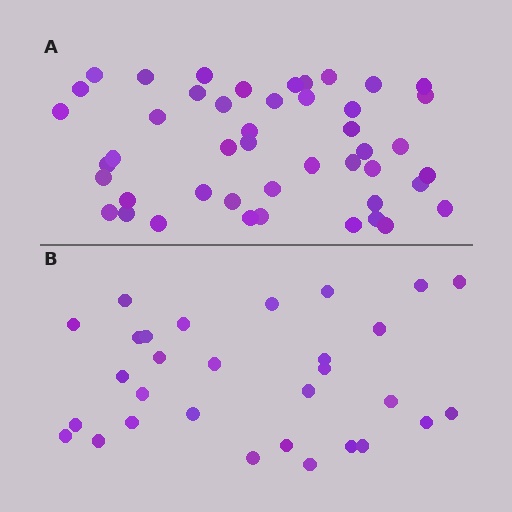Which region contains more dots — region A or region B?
Region A (the top region) has more dots.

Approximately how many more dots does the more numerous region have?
Region A has approximately 15 more dots than region B.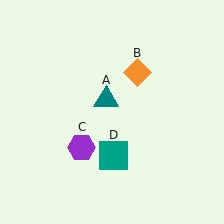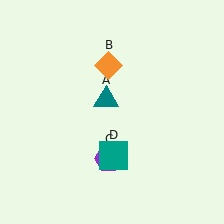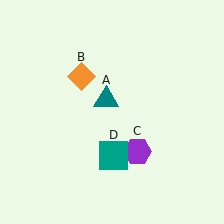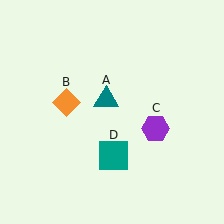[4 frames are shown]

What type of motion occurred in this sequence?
The orange diamond (object B), purple hexagon (object C) rotated counterclockwise around the center of the scene.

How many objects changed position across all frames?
2 objects changed position: orange diamond (object B), purple hexagon (object C).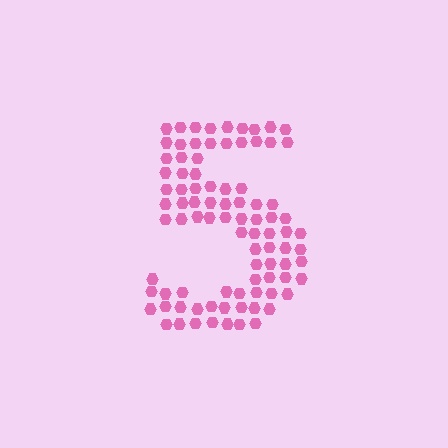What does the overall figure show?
The overall figure shows the digit 5.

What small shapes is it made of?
It is made of small hexagons.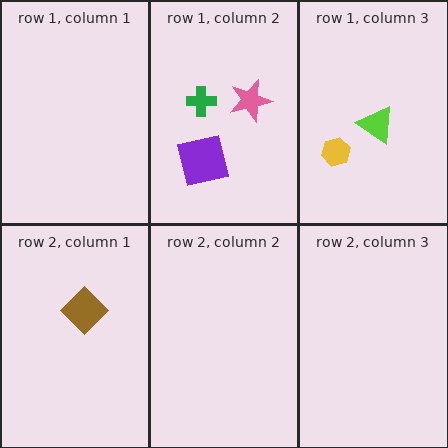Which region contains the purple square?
The row 1, column 2 region.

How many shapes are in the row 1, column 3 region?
2.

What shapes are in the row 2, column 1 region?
The brown diamond.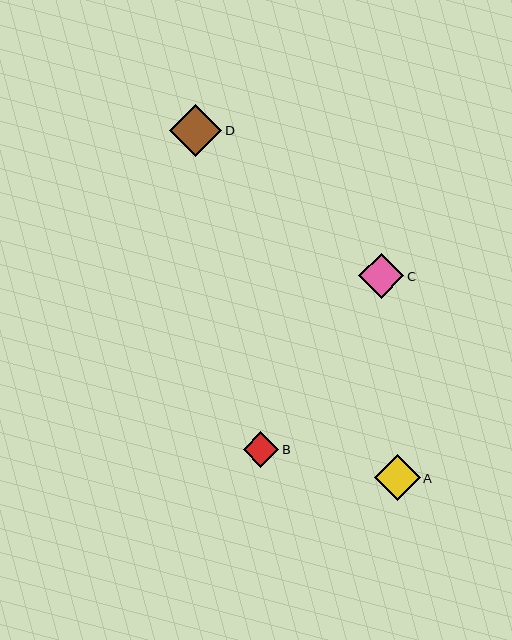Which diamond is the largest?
Diamond D is the largest with a size of approximately 52 pixels.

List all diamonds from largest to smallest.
From largest to smallest: D, A, C, B.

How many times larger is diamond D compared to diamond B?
Diamond D is approximately 1.5 times the size of diamond B.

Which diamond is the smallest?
Diamond B is the smallest with a size of approximately 35 pixels.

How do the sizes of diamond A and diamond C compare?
Diamond A and diamond C are approximately the same size.